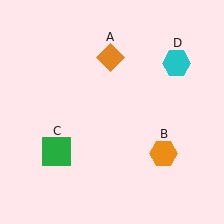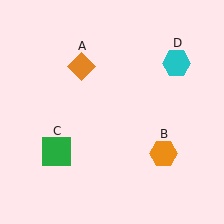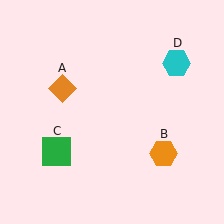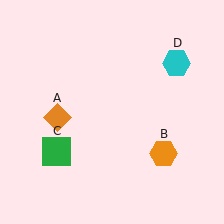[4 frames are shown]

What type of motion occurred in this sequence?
The orange diamond (object A) rotated counterclockwise around the center of the scene.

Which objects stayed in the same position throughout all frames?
Orange hexagon (object B) and green square (object C) and cyan hexagon (object D) remained stationary.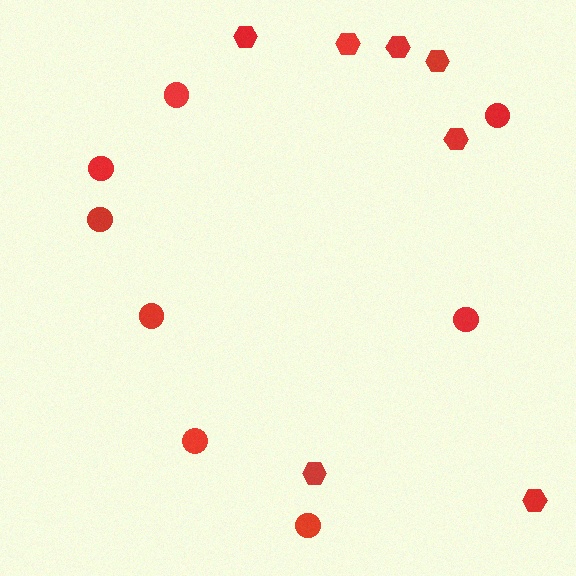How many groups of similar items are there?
There are 2 groups: one group of hexagons (7) and one group of circles (8).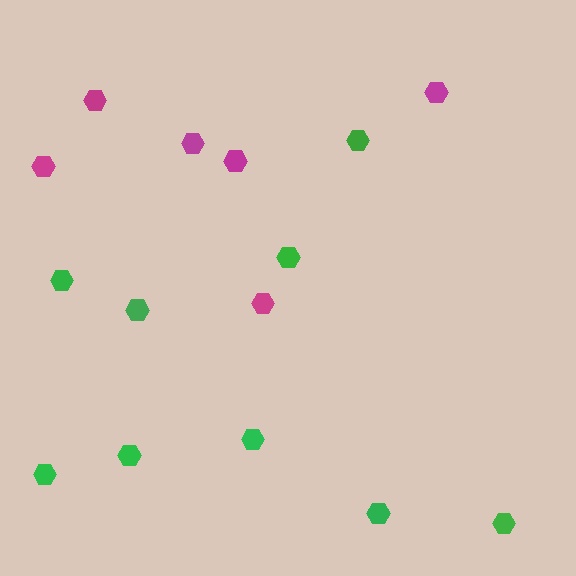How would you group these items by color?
There are 2 groups: one group of green hexagons (9) and one group of magenta hexagons (6).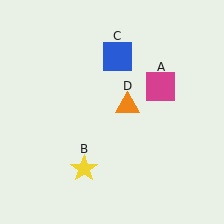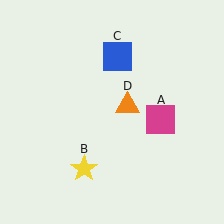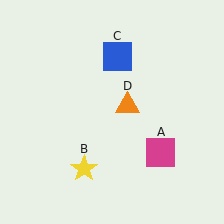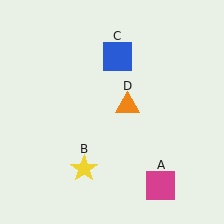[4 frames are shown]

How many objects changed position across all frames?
1 object changed position: magenta square (object A).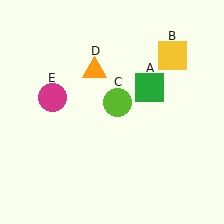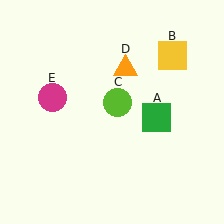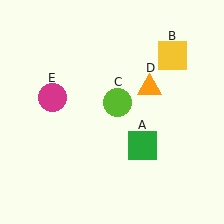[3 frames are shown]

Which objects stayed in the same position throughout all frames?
Yellow square (object B) and lime circle (object C) and magenta circle (object E) remained stationary.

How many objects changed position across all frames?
2 objects changed position: green square (object A), orange triangle (object D).